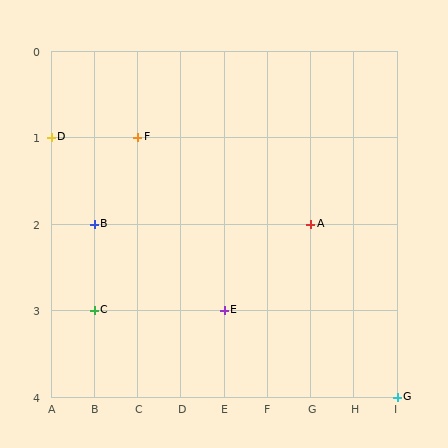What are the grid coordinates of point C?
Point C is at grid coordinates (B, 3).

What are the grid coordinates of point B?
Point B is at grid coordinates (B, 2).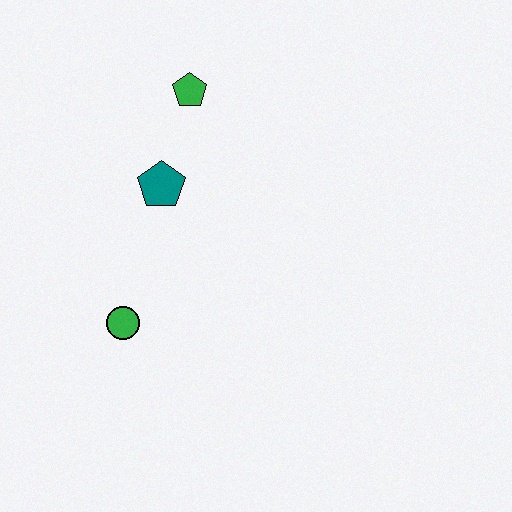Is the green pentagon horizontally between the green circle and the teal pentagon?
No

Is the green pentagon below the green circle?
No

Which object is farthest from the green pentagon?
The green circle is farthest from the green pentagon.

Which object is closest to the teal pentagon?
The green pentagon is closest to the teal pentagon.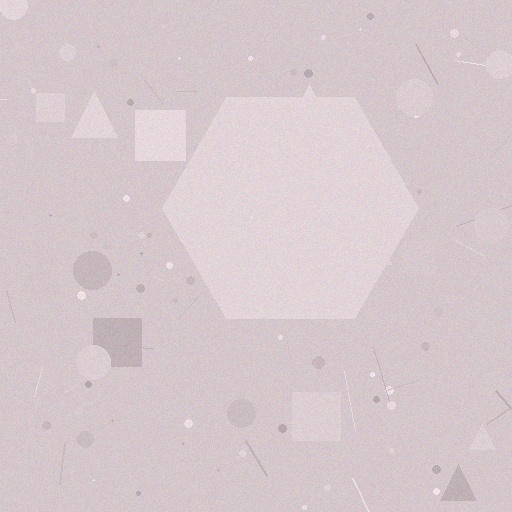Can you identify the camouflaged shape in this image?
The camouflaged shape is a hexagon.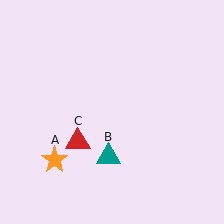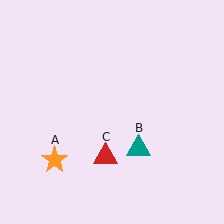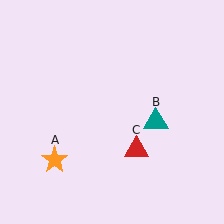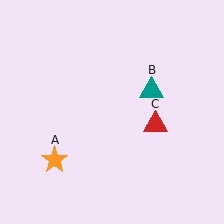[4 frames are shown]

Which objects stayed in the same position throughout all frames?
Orange star (object A) remained stationary.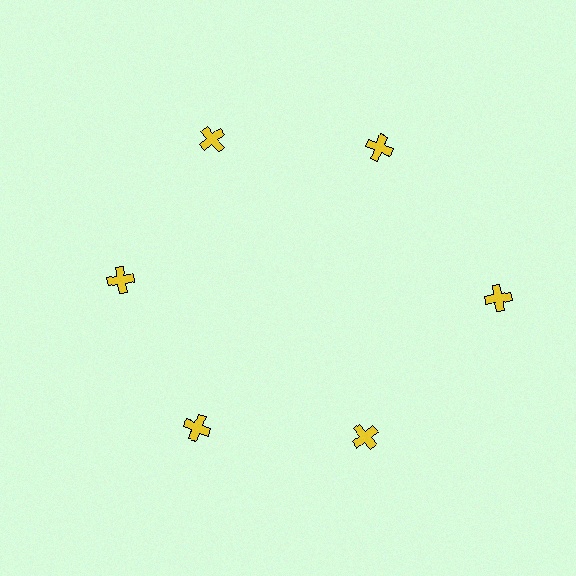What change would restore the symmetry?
The symmetry would be restored by moving it inward, back onto the ring so that all 6 crosses sit at equal angles and equal distance from the center.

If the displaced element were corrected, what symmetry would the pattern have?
It would have 6-fold rotational symmetry — the pattern would map onto itself every 60 degrees.